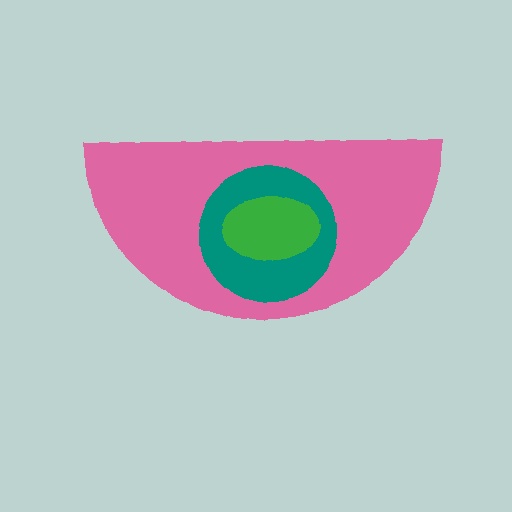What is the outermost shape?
The pink semicircle.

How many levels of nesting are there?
3.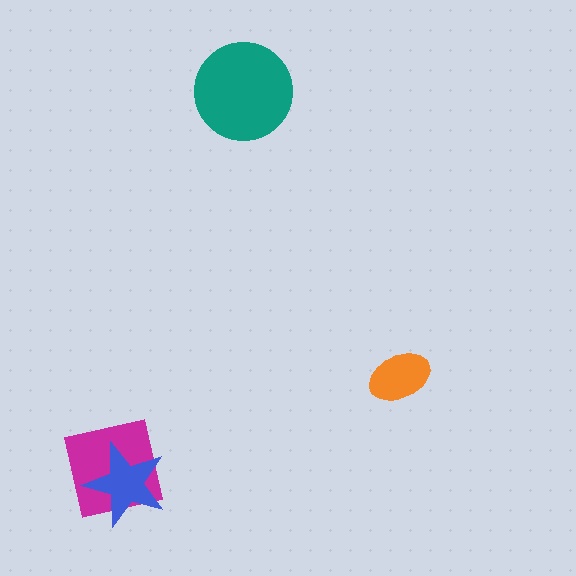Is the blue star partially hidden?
No, no other shape covers it.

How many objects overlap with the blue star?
1 object overlaps with the blue star.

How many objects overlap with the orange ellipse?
0 objects overlap with the orange ellipse.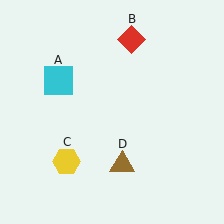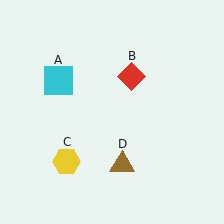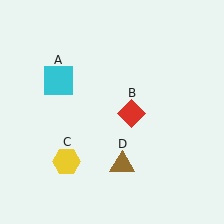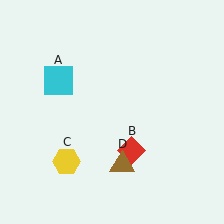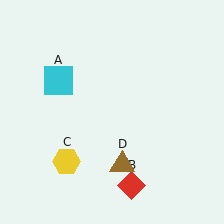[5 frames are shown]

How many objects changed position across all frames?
1 object changed position: red diamond (object B).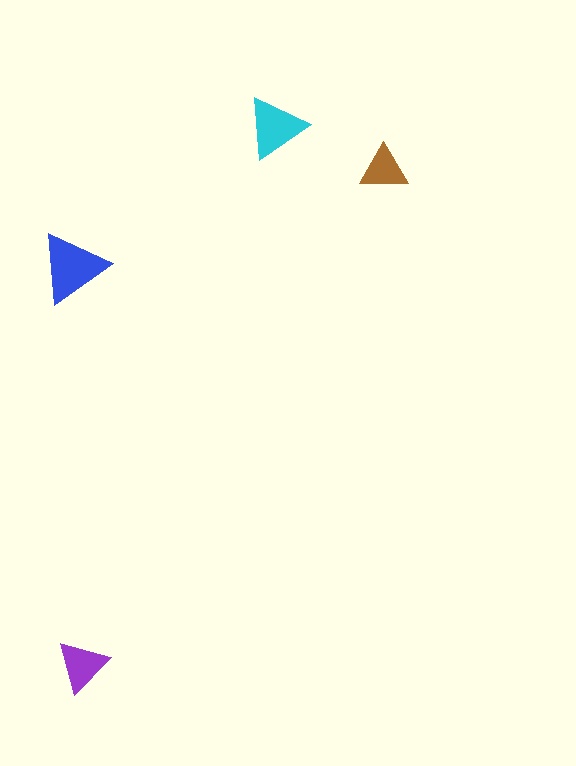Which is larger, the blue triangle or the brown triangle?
The blue one.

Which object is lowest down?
The purple triangle is bottommost.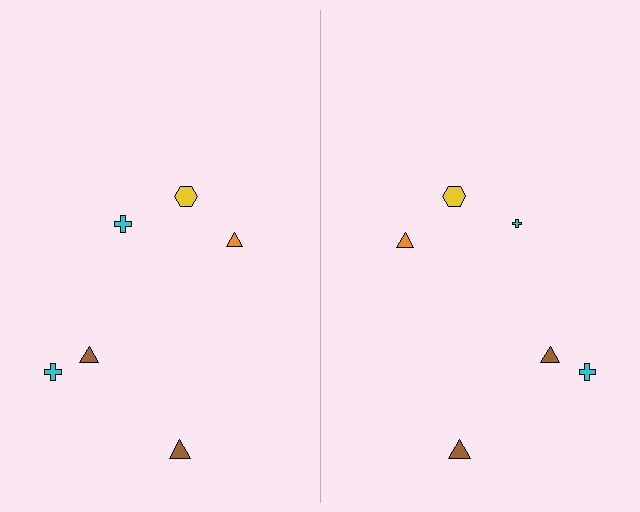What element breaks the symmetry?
The cyan cross on the right side has a different size than its mirror counterpart.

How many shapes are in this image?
There are 12 shapes in this image.